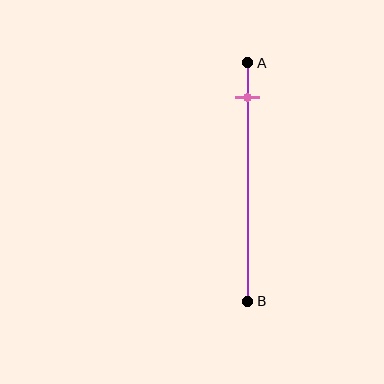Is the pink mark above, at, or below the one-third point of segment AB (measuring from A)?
The pink mark is above the one-third point of segment AB.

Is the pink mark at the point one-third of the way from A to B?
No, the mark is at about 15% from A, not at the 33% one-third point.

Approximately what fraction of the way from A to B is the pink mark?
The pink mark is approximately 15% of the way from A to B.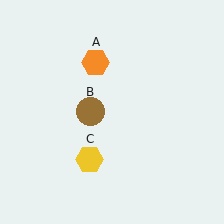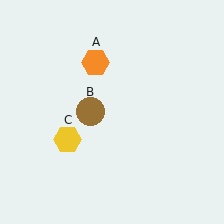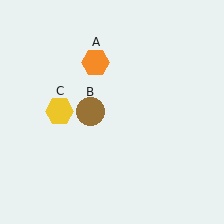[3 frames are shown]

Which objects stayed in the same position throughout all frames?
Orange hexagon (object A) and brown circle (object B) remained stationary.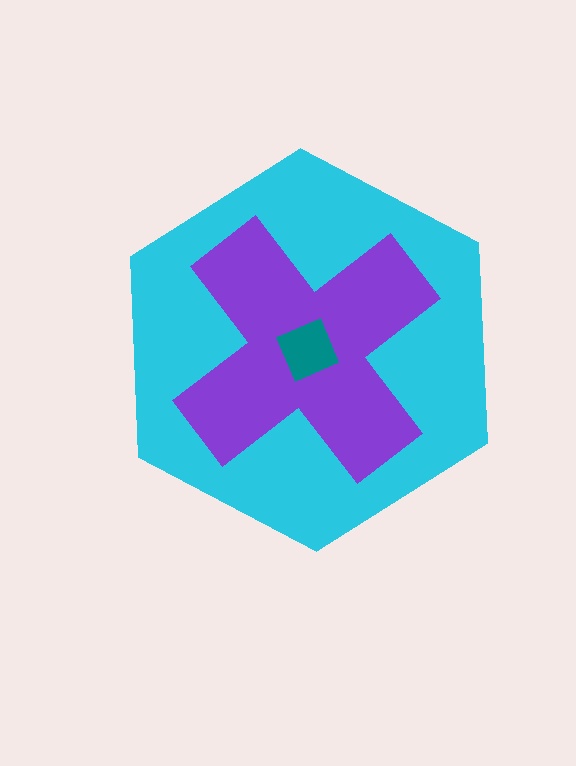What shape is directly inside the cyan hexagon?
The purple cross.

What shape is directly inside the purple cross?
The teal diamond.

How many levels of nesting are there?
3.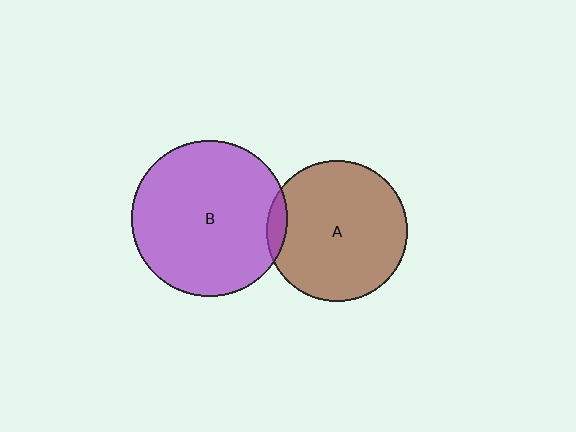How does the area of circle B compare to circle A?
Approximately 1.2 times.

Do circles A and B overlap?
Yes.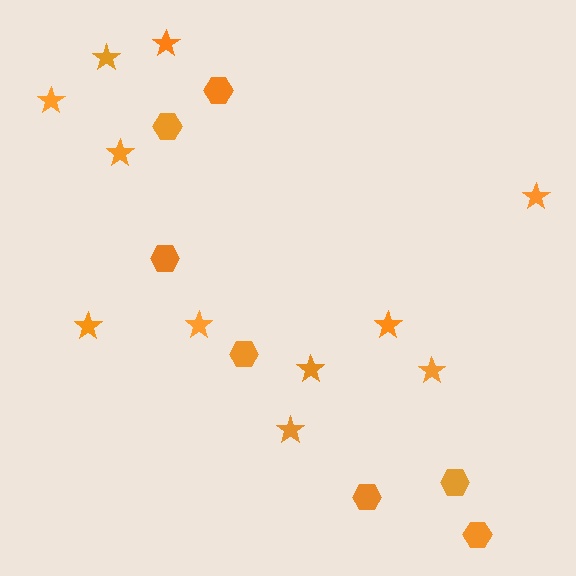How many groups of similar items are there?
There are 2 groups: one group of stars (11) and one group of hexagons (7).